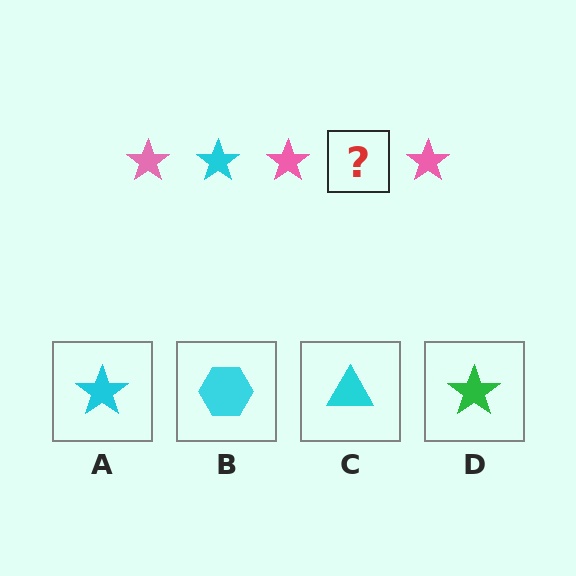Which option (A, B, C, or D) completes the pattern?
A.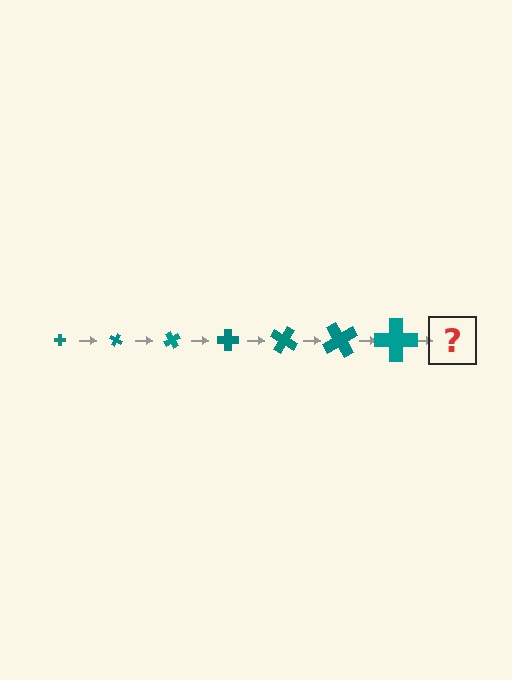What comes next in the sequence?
The next element should be a cross, larger than the previous one and rotated 210 degrees from the start.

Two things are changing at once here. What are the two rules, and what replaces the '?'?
The two rules are that the cross grows larger each step and it rotates 30 degrees each step. The '?' should be a cross, larger than the previous one and rotated 210 degrees from the start.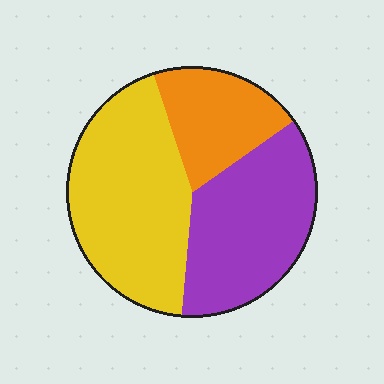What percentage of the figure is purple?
Purple takes up about three eighths (3/8) of the figure.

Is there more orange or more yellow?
Yellow.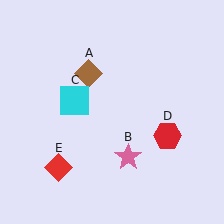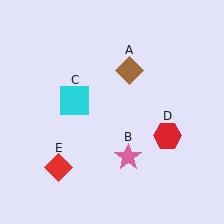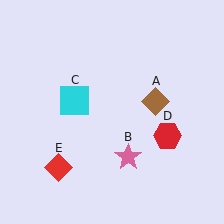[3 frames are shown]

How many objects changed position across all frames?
1 object changed position: brown diamond (object A).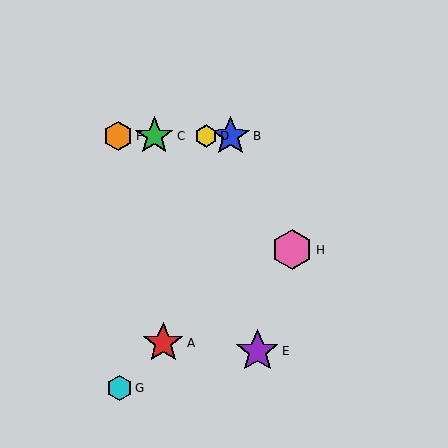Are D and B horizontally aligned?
Yes, both are at y≈136.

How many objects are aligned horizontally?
4 objects (B, C, D, F) are aligned horizontally.